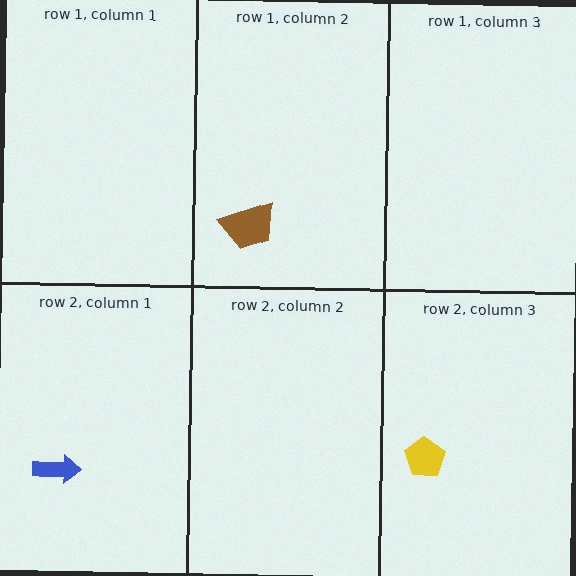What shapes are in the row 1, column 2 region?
The brown trapezoid.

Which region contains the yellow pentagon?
The row 2, column 3 region.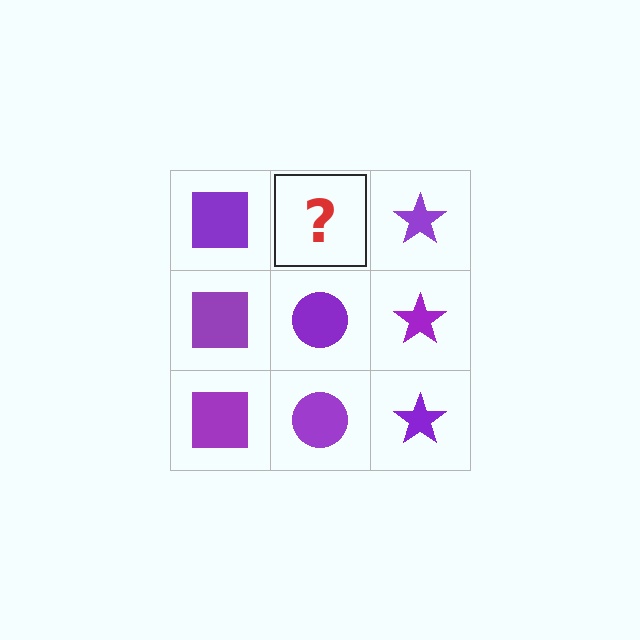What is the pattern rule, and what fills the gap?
The rule is that each column has a consistent shape. The gap should be filled with a purple circle.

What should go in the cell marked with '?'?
The missing cell should contain a purple circle.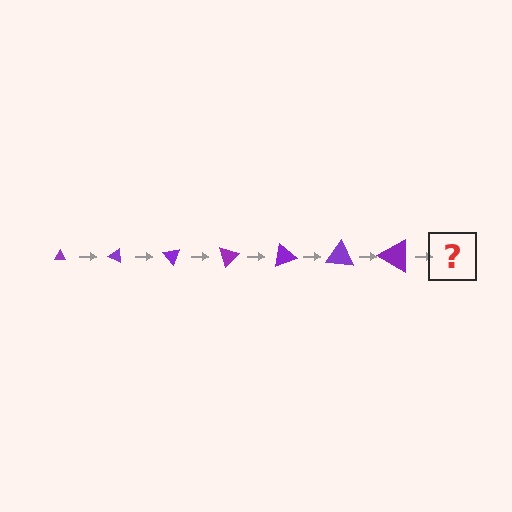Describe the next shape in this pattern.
It should be a triangle, larger than the previous one and rotated 175 degrees from the start.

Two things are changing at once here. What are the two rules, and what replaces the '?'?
The two rules are that the triangle grows larger each step and it rotates 25 degrees each step. The '?' should be a triangle, larger than the previous one and rotated 175 degrees from the start.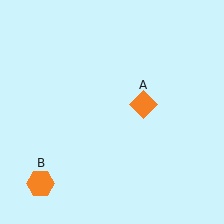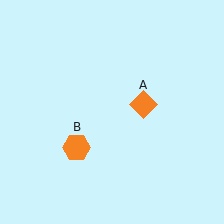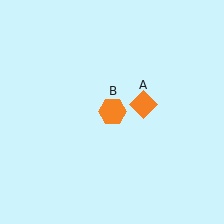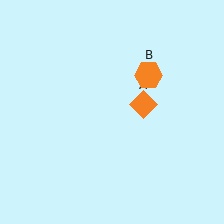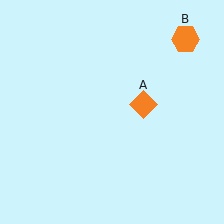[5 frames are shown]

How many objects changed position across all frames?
1 object changed position: orange hexagon (object B).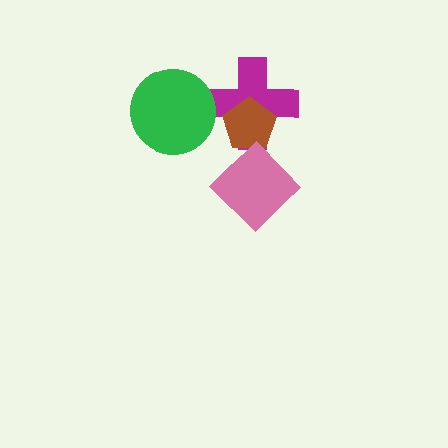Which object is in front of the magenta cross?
The brown pentagon is in front of the magenta cross.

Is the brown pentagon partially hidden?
Yes, it is partially covered by another shape.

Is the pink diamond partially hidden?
No, no other shape covers it.